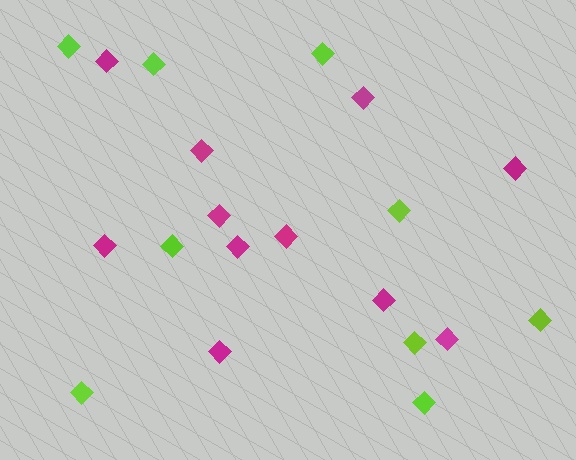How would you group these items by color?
There are 2 groups: one group of magenta diamonds (11) and one group of lime diamonds (9).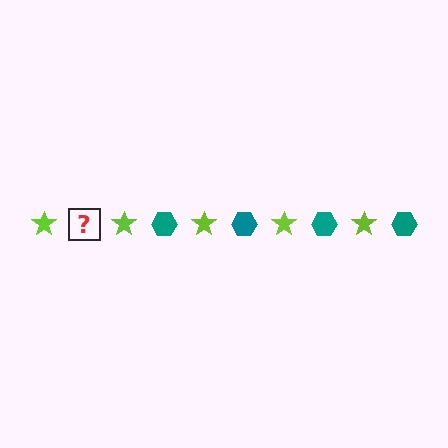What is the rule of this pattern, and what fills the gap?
The rule is that the pattern alternates between lime star and teal hexagon. The gap should be filled with a teal hexagon.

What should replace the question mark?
The question mark should be replaced with a teal hexagon.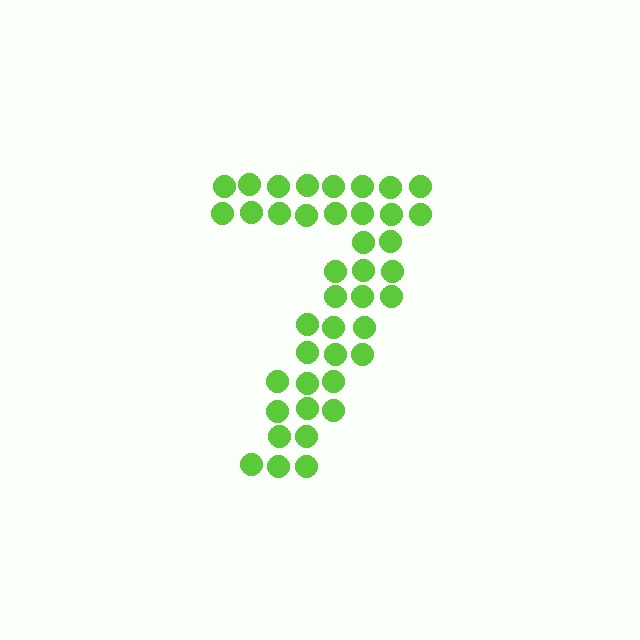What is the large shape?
The large shape is the digit 7.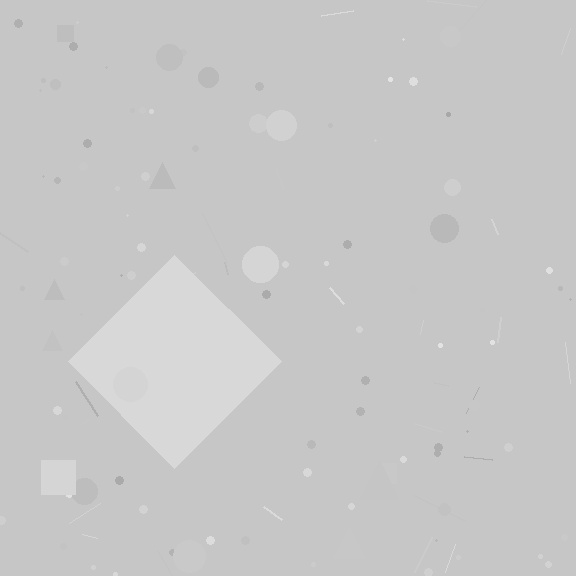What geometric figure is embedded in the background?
A diamond is embedded in the background.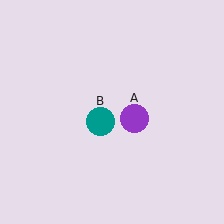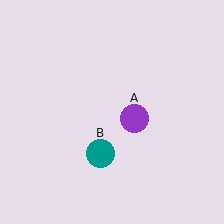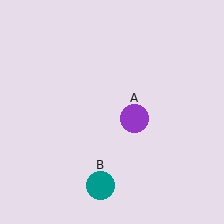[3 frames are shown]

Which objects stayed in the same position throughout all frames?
Purple circle (object A) remained stationary.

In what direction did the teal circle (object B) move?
The teal circle (object B) moved down.